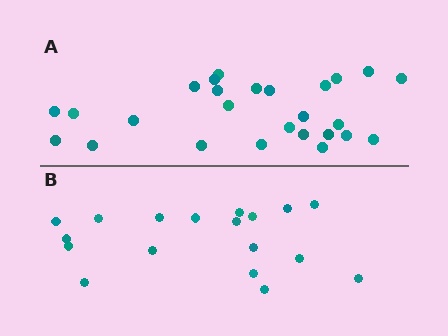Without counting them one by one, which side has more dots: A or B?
Region A (the top region) has more dots.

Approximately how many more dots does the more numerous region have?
Region A has roughly 8 or so more dots than region B.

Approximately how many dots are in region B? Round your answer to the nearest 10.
About 20 dots. (The exact count is 18, which rounds to 20.)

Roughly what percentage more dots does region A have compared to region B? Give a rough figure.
About 45% more.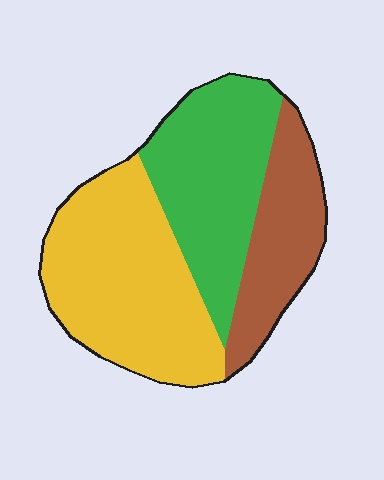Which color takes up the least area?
Brown, at roughly 25%.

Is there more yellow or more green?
Yellow.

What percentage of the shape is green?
Green takes up between a third and a half of the shape.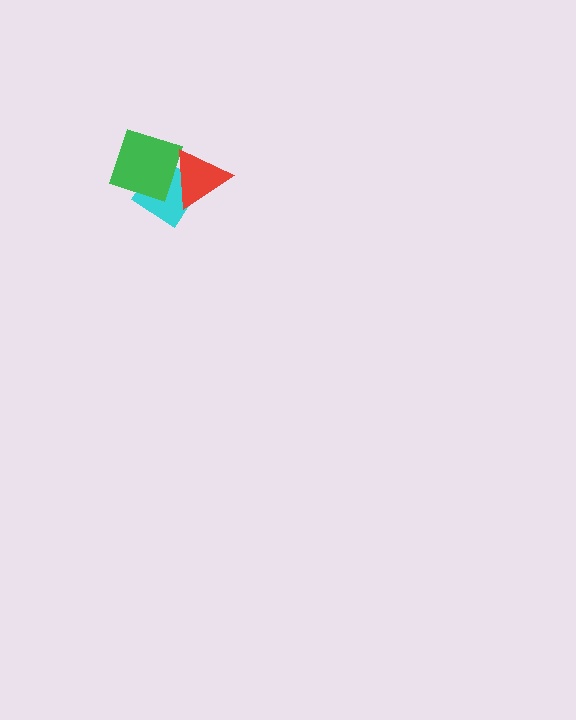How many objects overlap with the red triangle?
2 objects overlap with the red triangle.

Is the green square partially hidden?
Yes, it is partially covered by another shape.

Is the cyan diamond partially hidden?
Yes, it is partially covered by another shape.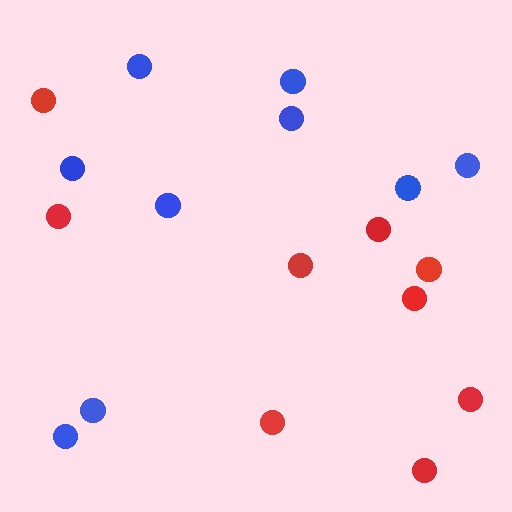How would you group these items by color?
There are 2 groups: one group of red circles (9) and one group of blue circles (9).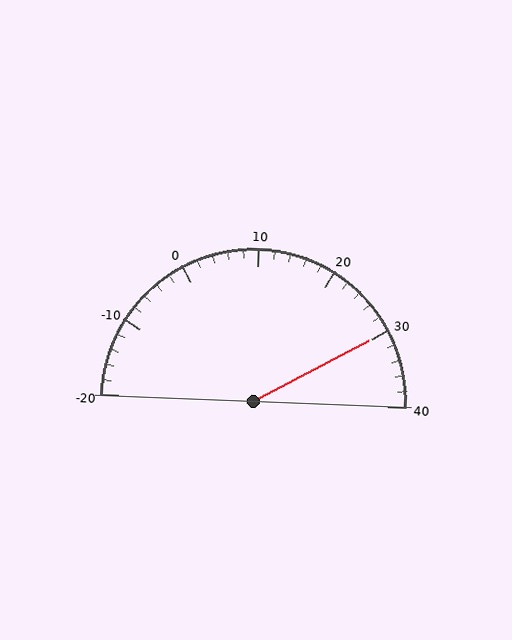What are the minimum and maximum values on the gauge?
The gauge ranges from -20 to 40.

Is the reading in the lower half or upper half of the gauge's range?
The reading is in the upper half of the range (-20 to 40).